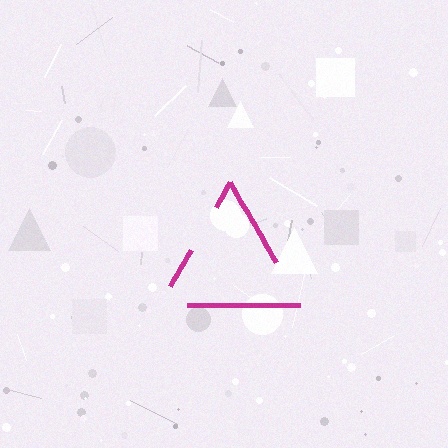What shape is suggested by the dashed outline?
The dashed outline suggests a triangle.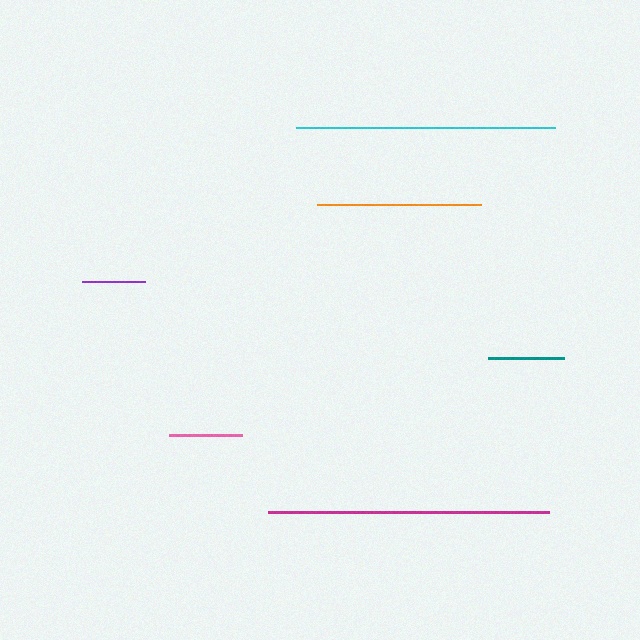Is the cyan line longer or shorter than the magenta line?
The magenta line is longer than the cyan line.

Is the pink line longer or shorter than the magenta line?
The magenta line is longer than the pink line.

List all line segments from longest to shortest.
From longest to shortest: magenta, cyan, orange, teal, pink, purple.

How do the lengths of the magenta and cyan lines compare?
The magenta and cyan lines are approximately the same length.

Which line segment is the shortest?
The purple line is the shortest at approximately 63 pixels.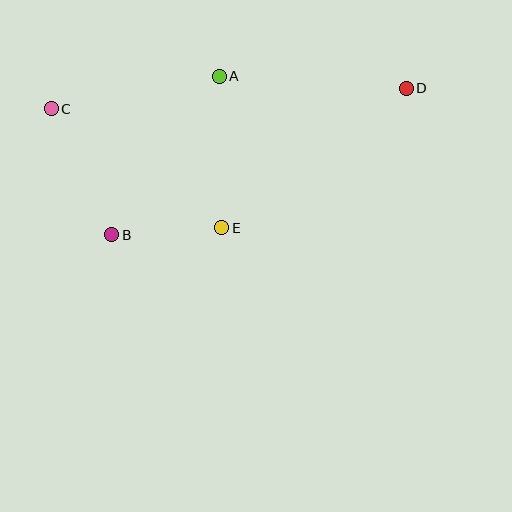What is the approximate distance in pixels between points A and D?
The distance between A and D is approximately 187 pixels.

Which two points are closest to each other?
Points B and E are closest to each other.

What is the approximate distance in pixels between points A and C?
The distance between A and C is approximately 171 pixels.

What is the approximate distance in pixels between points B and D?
The distance between B and D is approximately 329 pixels.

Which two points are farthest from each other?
Points C and D are farthest from each other.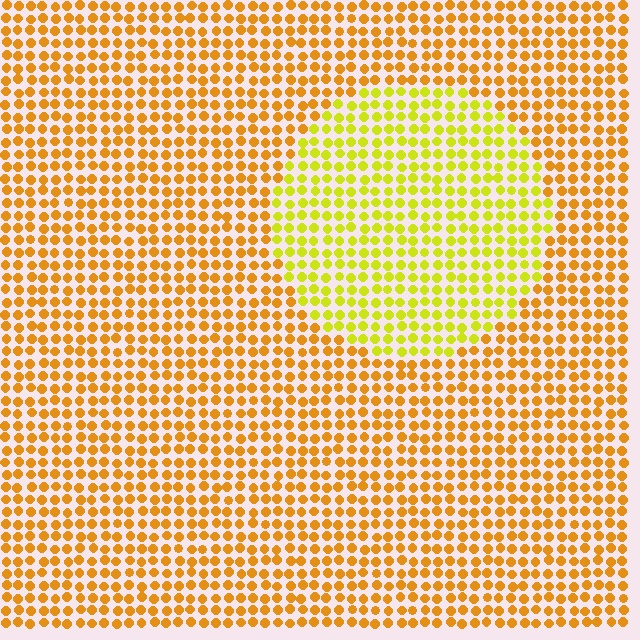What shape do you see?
I see a circle.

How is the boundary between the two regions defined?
The boundary is defined purely by a slight shift in hue (about 32 degrees). Spacing, size, and orientation are identical on both sides.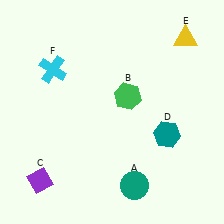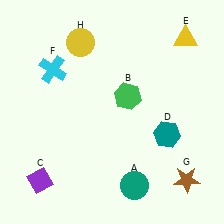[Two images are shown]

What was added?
A brown star (G), a yellow circle (H) were added in Image 2.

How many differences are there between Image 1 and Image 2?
There are 2 differences between the two images.